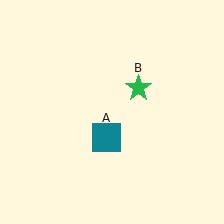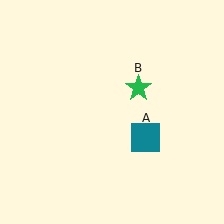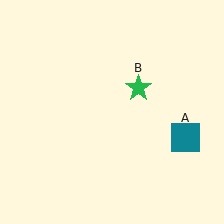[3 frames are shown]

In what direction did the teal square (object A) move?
The teal square (object A) moved right.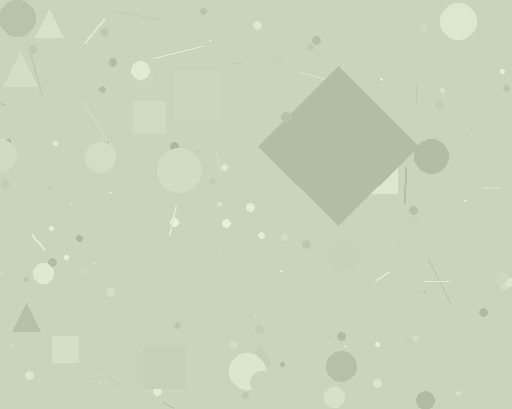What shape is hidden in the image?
A diamond is hidden in the image.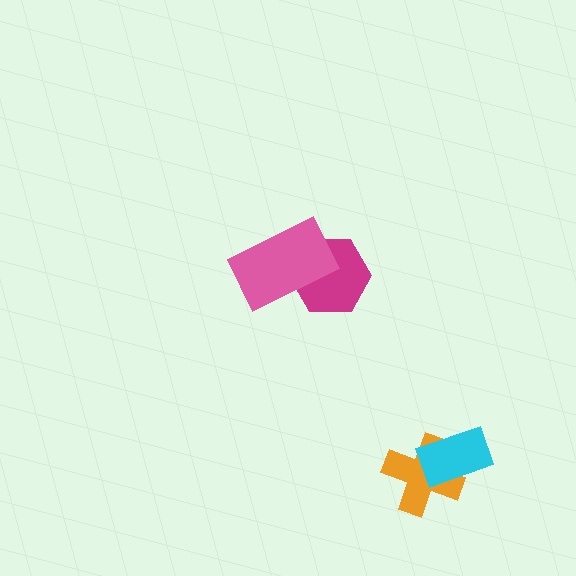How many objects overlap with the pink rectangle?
1 object overlaps with the pink rectangle.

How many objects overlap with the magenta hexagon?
1 object overlaps with the magenta hexagon.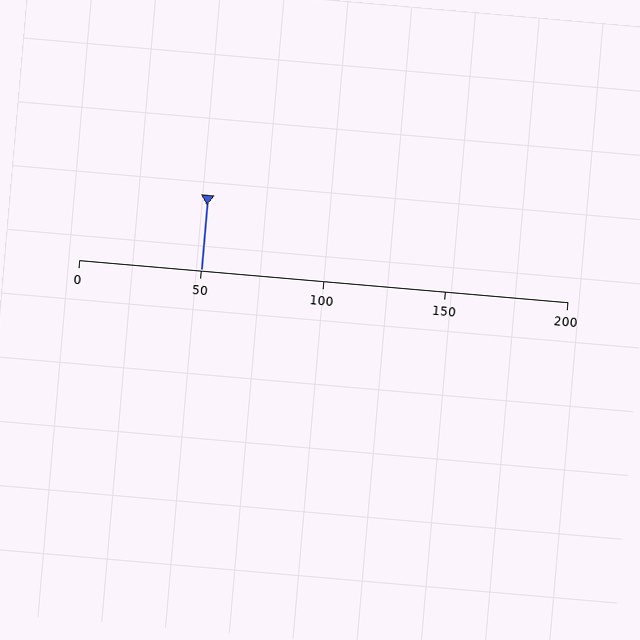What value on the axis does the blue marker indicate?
The marker indicates approximately 50.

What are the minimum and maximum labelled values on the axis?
The axis runs from 0 to 200.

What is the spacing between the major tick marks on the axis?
The major ticks are spaced 50 apart.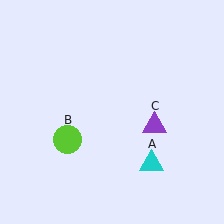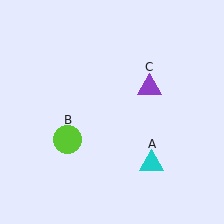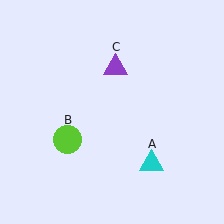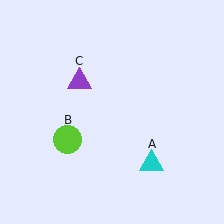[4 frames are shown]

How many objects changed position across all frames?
1 object changed position: purple triangle (object C).